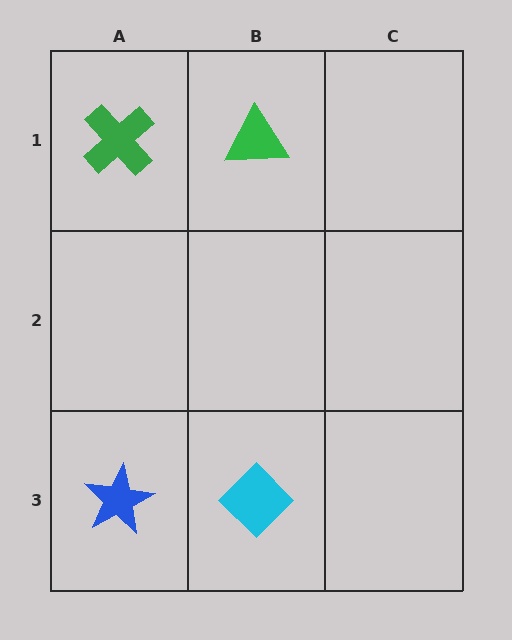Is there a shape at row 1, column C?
No, that cell is empty.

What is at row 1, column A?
A green cross.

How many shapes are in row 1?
2 shapes.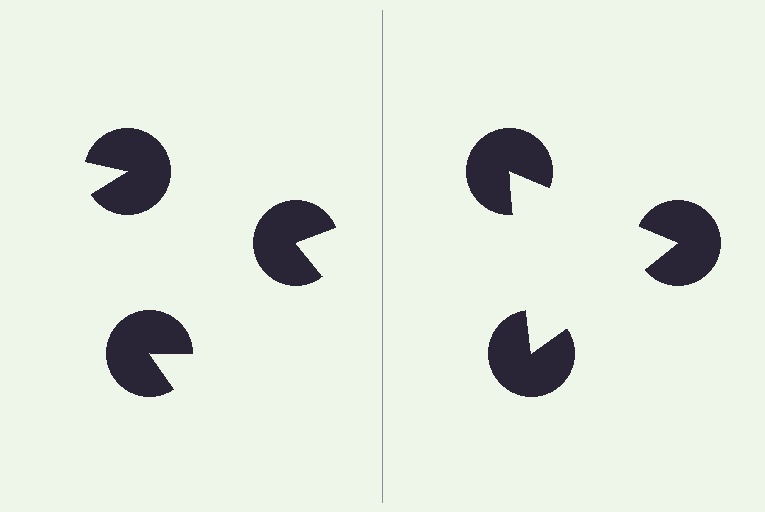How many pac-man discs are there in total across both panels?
6 — 3 on each side.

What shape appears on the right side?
An illusory triangle.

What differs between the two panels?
The pac-man discs are positioned identically on both sides; only the wedge orientations differ. On the right they align to a triangle; on the left they are misaligned.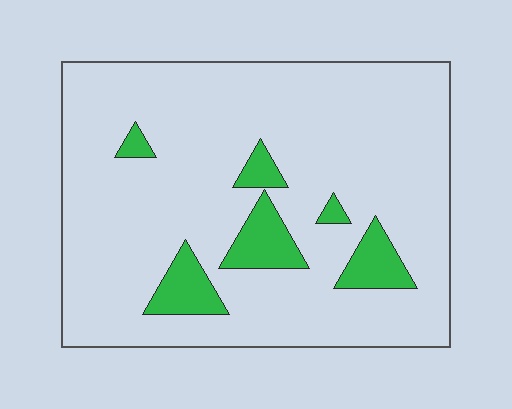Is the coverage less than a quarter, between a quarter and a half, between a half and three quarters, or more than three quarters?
Less than a quarter.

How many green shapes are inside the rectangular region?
6.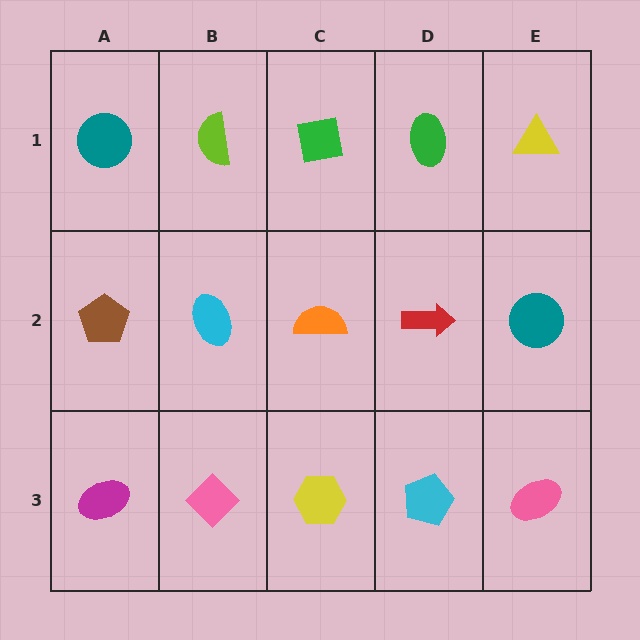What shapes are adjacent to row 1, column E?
A teal circle (row 2, column E), a green ellipse (row 1, column D).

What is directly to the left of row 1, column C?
A lime semicircle.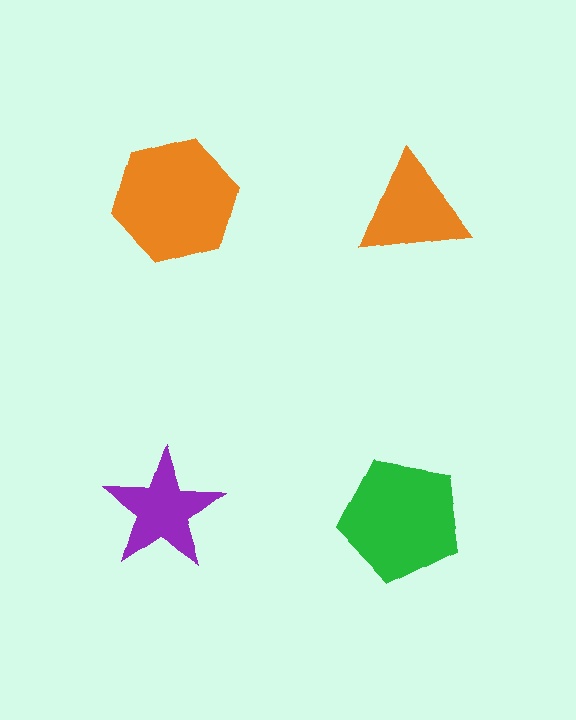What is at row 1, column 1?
An orange hexagon.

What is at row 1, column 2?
An orange triangle.